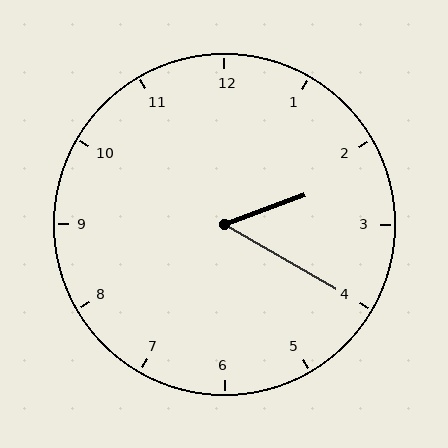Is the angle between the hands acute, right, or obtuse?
It is acute.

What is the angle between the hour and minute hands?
Approximately 50 degrees.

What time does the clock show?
2:20.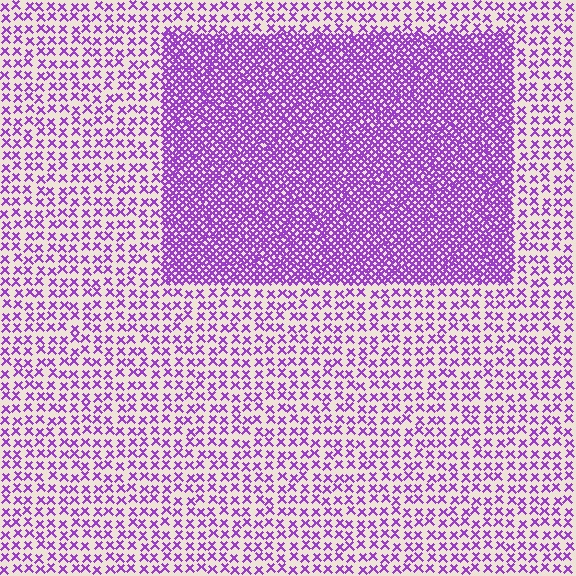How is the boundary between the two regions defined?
The boundary is defined by a change in element density (approximately 2.9x ratio). All elements are the same color, size, and shape.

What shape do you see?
I see a rectangle.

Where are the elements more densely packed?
The elements are more densely packed inside the rectangle boundary.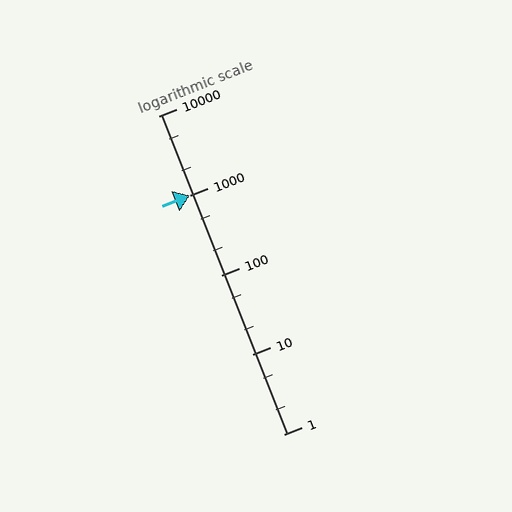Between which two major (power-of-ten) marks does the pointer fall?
The pointer is between 1000 and 10000.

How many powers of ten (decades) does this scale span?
The scale spans 4 decades, from 1 to 10000.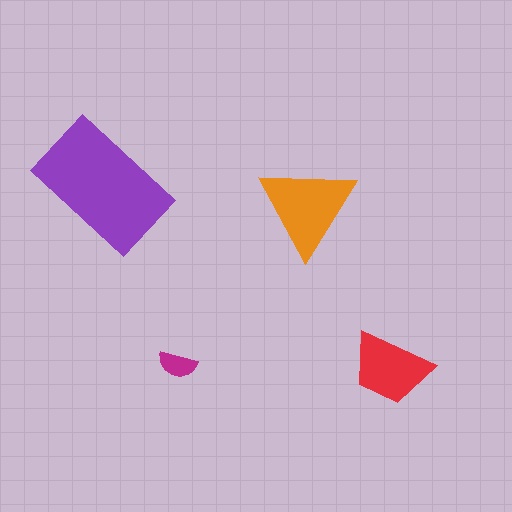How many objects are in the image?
There are 4 objects in the image.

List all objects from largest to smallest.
The purple rectangle, the orange triangle, the red trapezoid, the magenta semicircle.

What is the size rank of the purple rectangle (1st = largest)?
1st.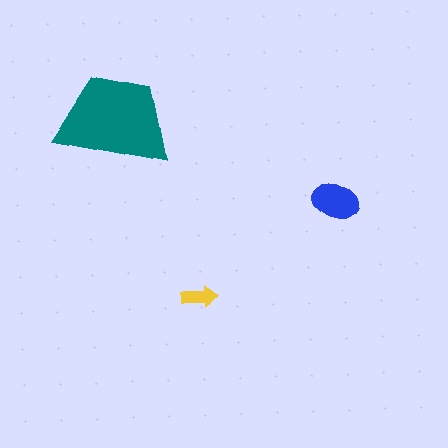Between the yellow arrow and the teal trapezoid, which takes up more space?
The teal trapezoid.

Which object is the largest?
The teal trapezoid.